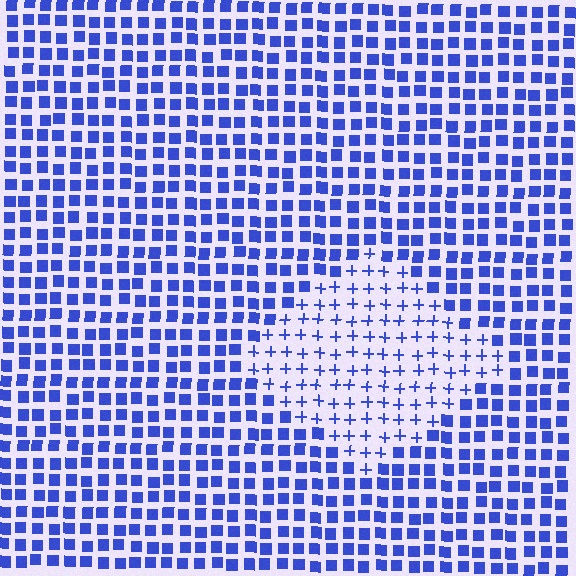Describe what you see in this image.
The image is filled with small blue elements arranged in a uniform grid. A diamond-shaped region contains plus signs, while the surrounding area contains squares. The boundary is defined purely by the change in element shape.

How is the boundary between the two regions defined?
The boundary is defined by a change in element shape: plus signs inside vs. squares outside. All elements share the same color and spacing.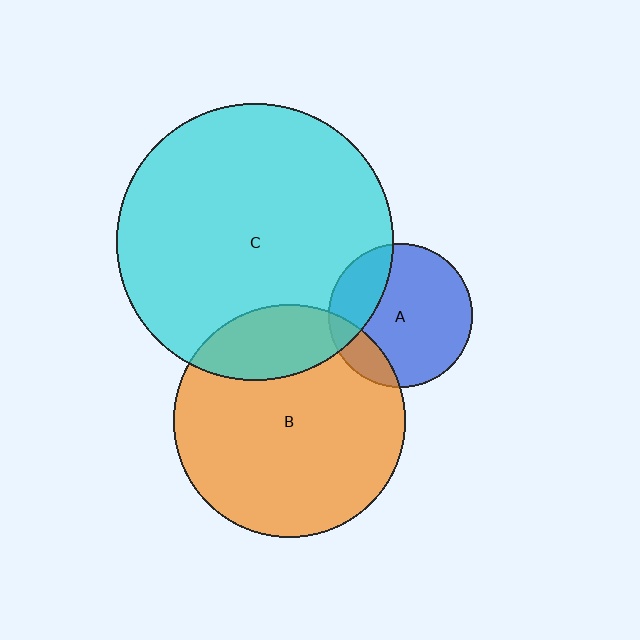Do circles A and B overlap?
Yes.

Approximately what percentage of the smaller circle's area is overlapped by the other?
Approximately 15%.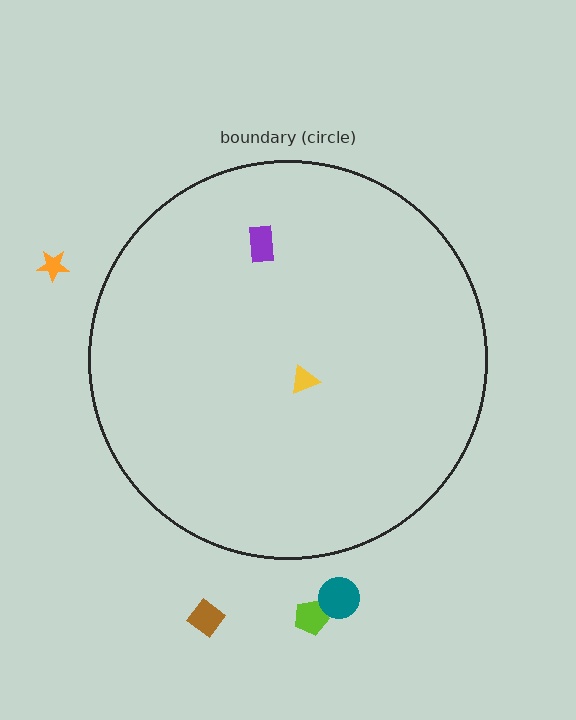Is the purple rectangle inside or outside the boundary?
Inside.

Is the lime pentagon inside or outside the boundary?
Outside.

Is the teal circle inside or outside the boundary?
Outside.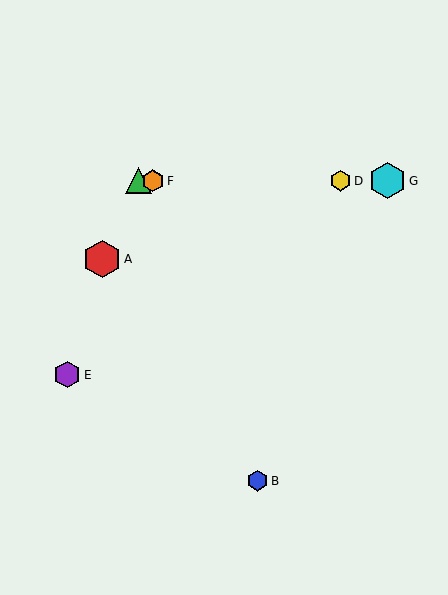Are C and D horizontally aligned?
Yes, both are at y≈181.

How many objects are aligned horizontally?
4 objects (C, D, F, G) are aligned horizontally.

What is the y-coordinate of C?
Object C is at y≈181.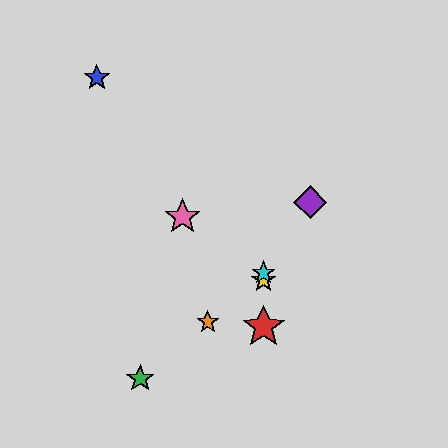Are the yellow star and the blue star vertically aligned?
No, the yellow star is at x≈264 and the blue star is at x≈97.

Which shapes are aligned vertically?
The red star, the yellow star, the cyan star are aligned vertically.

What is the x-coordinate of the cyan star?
The cyan star is at x≈264.